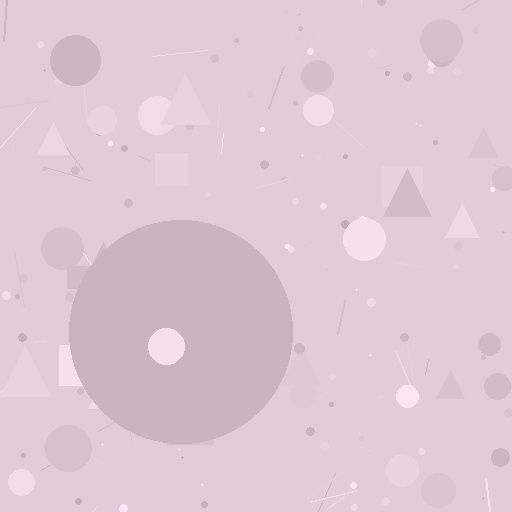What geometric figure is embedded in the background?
A circle is embedded in the background.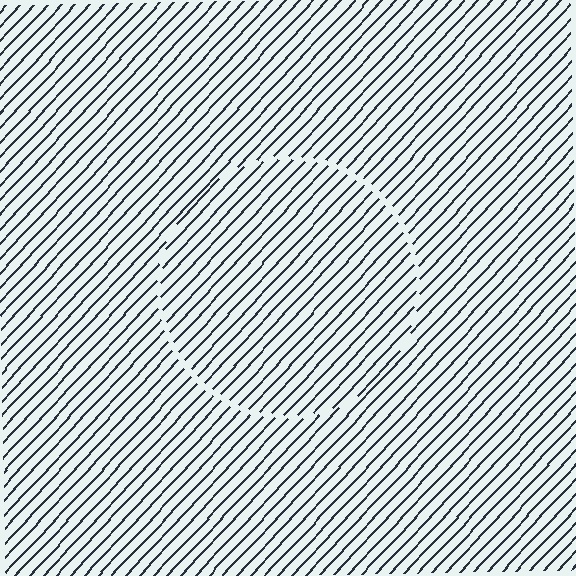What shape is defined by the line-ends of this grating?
An illusory circle. The interior of the shape contains the same grating, shifted by half a period — the contour is defined by the phase discontinuity where line-ends from the inner and outer gratings abut.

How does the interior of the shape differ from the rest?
The interior of the shape contains the same grating, shifted by half a period — the contour is defined by the phase discontinuity where line-ends from the inner and outer gratings abut.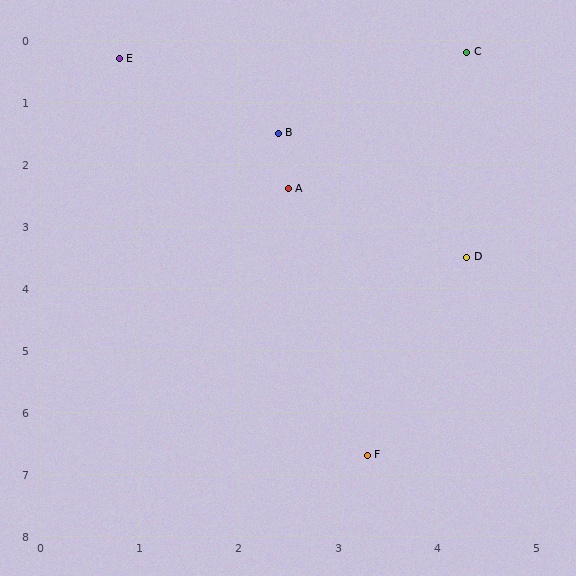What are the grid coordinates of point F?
Point F is at approximately (3.3, 6.7).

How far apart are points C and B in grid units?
Points C and B are about 2.3 grid units apart.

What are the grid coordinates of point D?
Point D is at approximately (4.3, 3.5).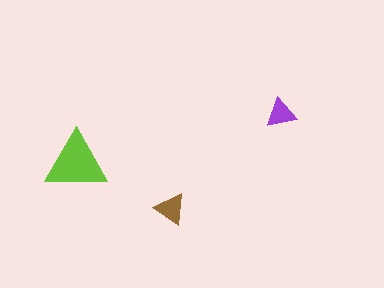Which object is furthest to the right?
The purple triangle is rightmost.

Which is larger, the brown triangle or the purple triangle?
The brown one.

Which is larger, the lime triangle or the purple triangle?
The lime one.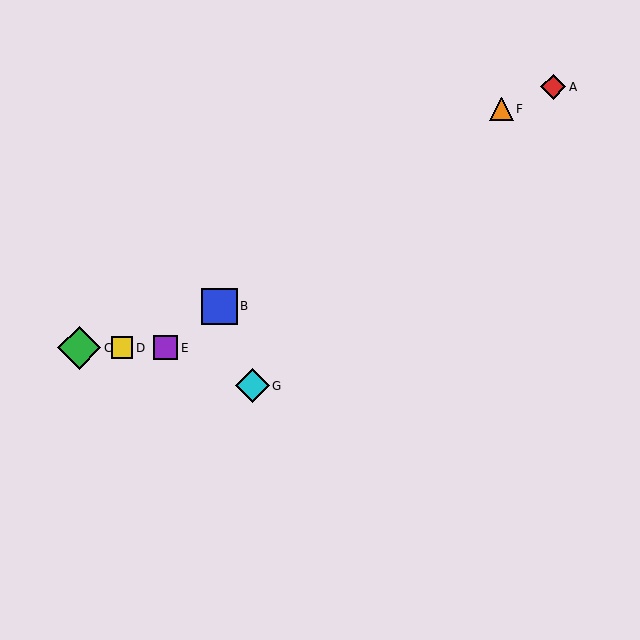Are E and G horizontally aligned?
No, E is at y≈348 and G is at y≈386.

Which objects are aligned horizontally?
Objects C, D, E are aligned horizontally.